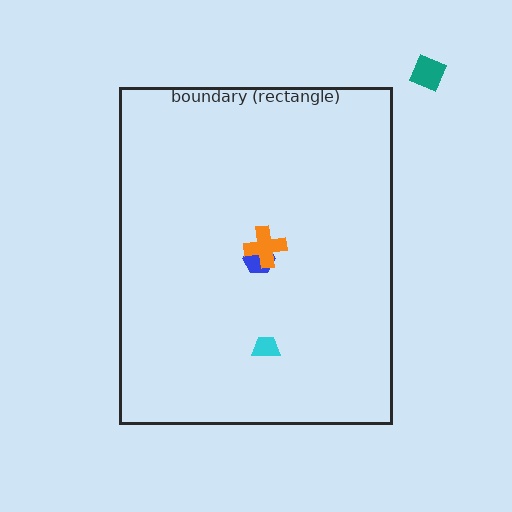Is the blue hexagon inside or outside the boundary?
Inside.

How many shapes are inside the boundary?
3 inside, 1 outside.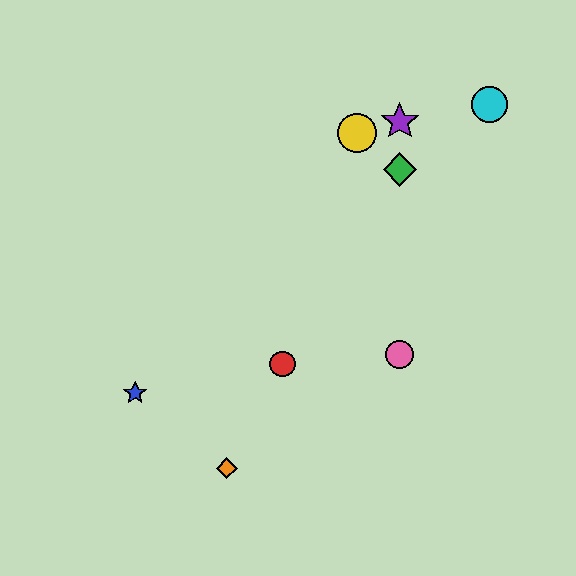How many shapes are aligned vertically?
3 shapes (the green diamond, the purple star, the pink circle) are aligned vertically.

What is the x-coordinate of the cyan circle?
The cyan circle is at x≈490.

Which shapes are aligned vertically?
The green diamond, the purple star, the pink circle are aligned vertically.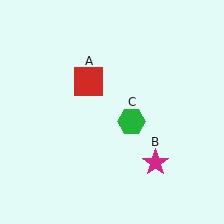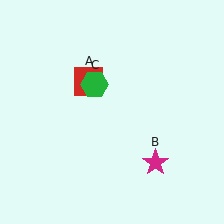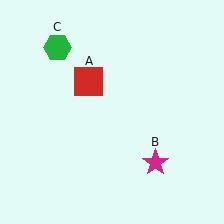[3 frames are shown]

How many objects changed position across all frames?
1 object changed position: green hexagon (object C).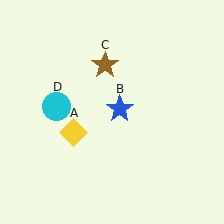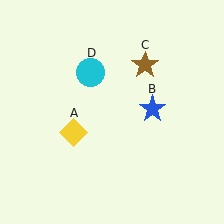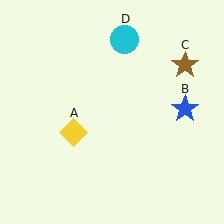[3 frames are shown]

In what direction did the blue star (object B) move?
The blue star (object B) moved right.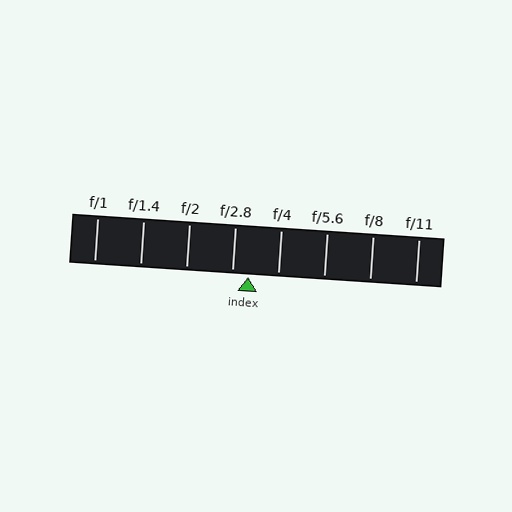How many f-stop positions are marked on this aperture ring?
There are 8 f-stop positions marked.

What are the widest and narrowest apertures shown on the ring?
The widest aperture shown is f/1 and the narrowest is f/11.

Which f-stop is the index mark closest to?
The index mark is closest to f/2.8.